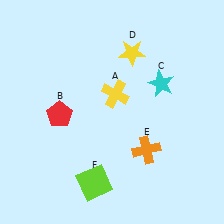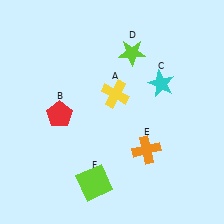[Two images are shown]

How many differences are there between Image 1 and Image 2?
There is 1 difference between the two images.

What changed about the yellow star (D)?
In Image 1, D is yellow. In Image 2, it changed to lime.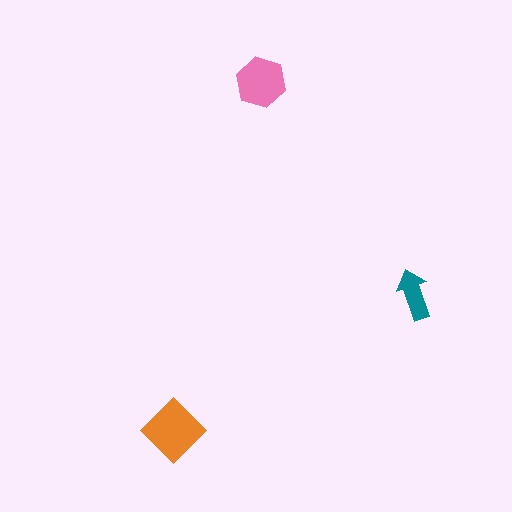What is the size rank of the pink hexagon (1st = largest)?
2nd.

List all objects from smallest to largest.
The teal arrow, the pink hexagon, the orange diamond.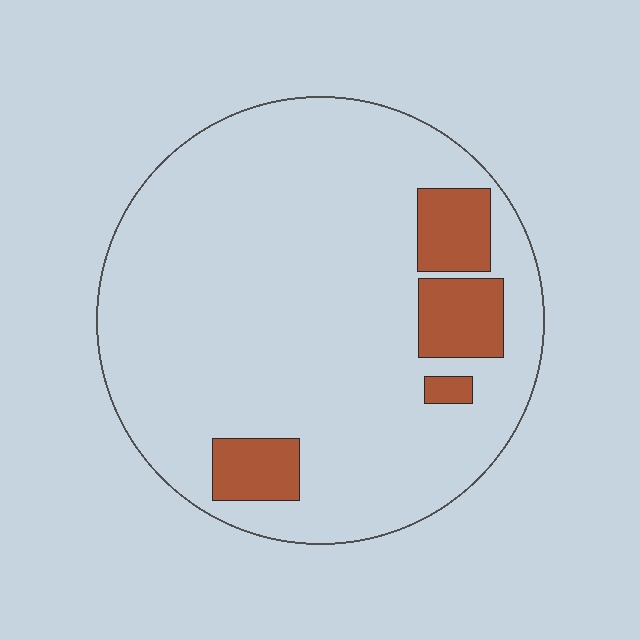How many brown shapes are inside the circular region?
4.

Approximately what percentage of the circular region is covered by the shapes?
Approximately 15%.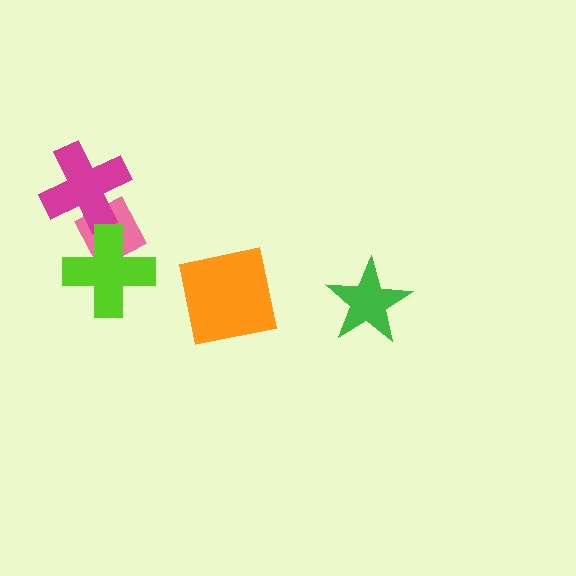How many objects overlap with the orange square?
0 objects overlap with the orange square.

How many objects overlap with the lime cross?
1 object overlaps with the lime cross.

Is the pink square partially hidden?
Yes, it is partially covered by another shape.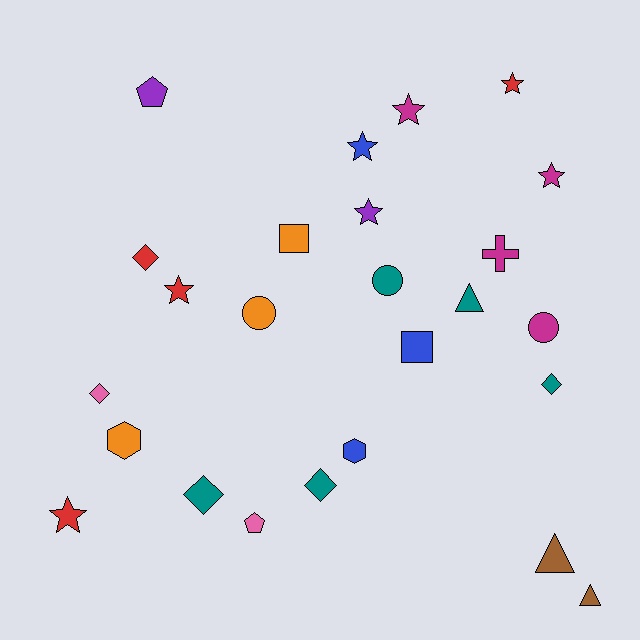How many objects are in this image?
There are 25 objects.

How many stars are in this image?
There are 7 stars.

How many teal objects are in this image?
There are 5 teal objects.